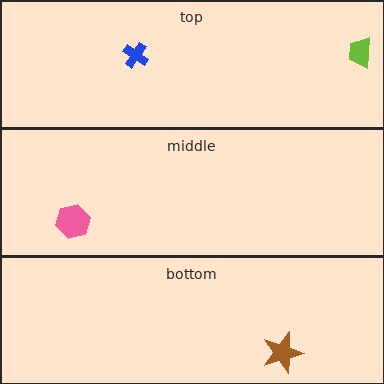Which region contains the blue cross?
The top region.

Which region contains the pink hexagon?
The middle region.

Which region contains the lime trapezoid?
The top region.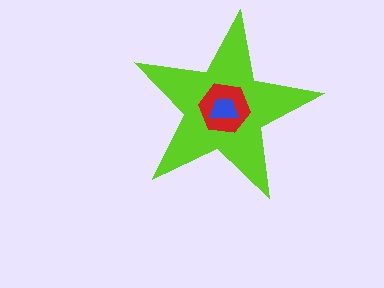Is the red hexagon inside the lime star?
Yes.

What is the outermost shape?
The lime star.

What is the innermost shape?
The blue trapezoid.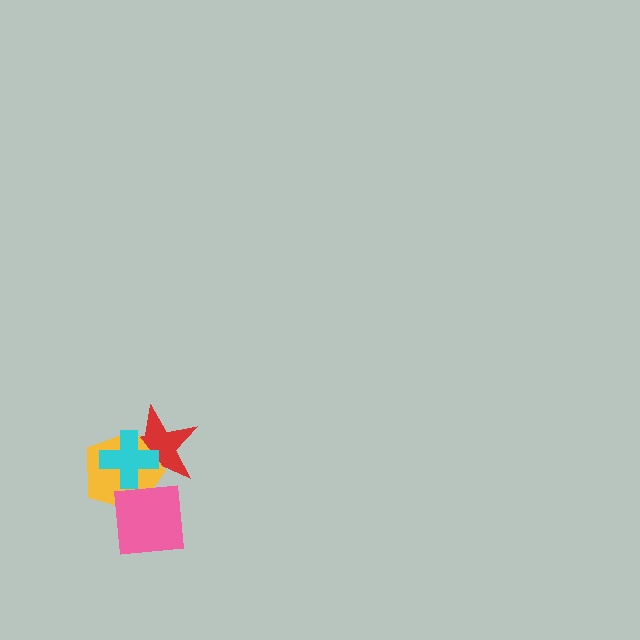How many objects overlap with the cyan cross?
2 objects overlap with the cyan cross.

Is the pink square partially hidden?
No, no other shape covers it.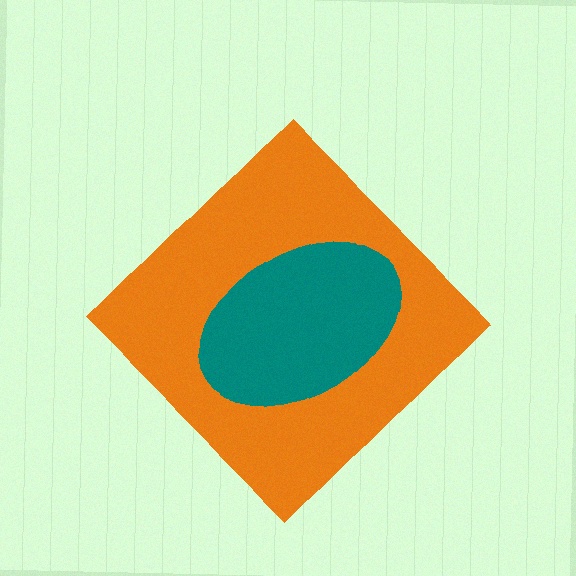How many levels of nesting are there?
2.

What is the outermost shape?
The orange diamond.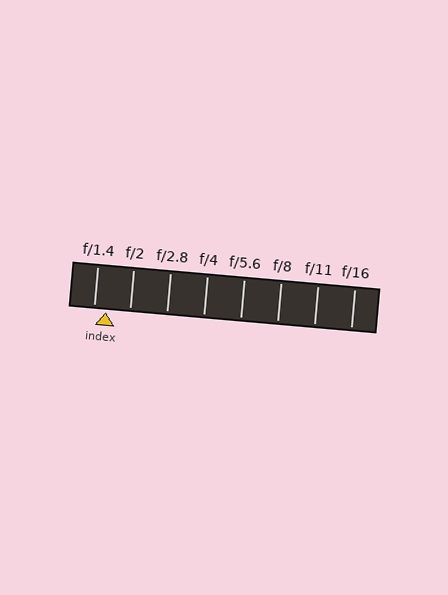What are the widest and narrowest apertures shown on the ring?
The widest aperture shown is f/1.4 and the narrowest is f/16.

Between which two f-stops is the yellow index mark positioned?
The index mark is between f/1.4 and f/2.